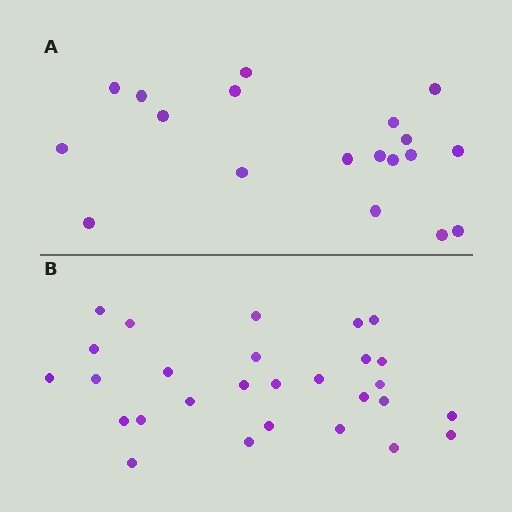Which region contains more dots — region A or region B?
Region B (the bottom region) has more dots.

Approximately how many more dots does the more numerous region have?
Region B has roughly 8 or so more dots than region A.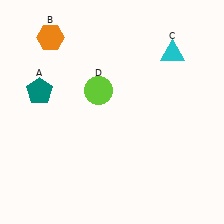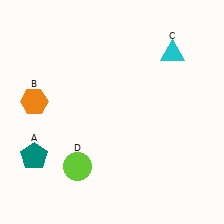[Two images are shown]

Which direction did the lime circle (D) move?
The lime circle (D) moved down.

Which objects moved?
The objects that moved are: the teal pentagon (A), the orange hexagon (B), the lime circle (D).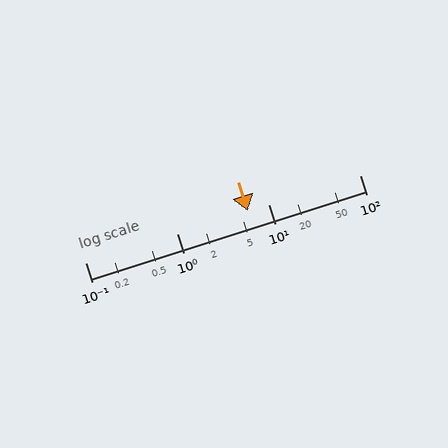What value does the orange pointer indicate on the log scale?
The pointer indicates approximately 6.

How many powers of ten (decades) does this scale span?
The scale spans 3 decades, from 0.1 to 100.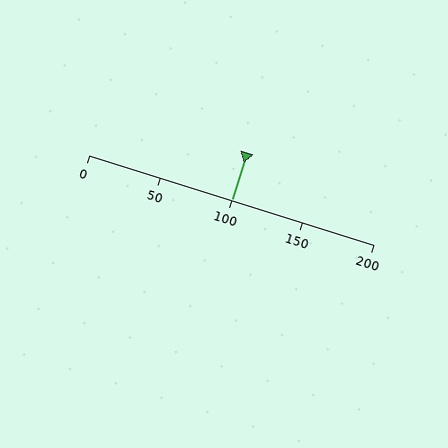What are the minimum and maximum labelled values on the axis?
The axis runs from 0 to 200.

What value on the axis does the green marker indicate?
The marker indicates approximately 100.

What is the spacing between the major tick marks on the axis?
The major ticks are spaced 50 apart.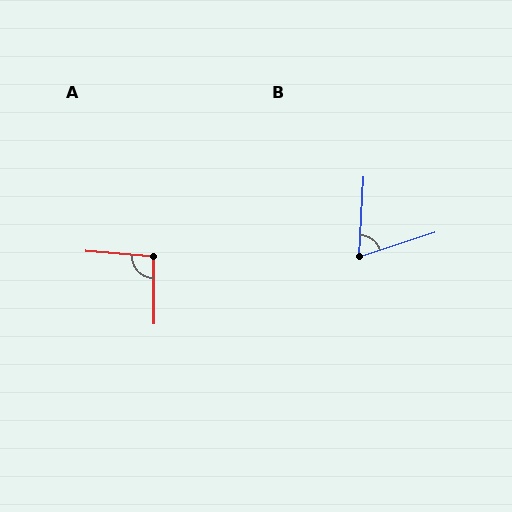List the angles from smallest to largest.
B (69°), A (95°).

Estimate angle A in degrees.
Approximately 95 degrees.